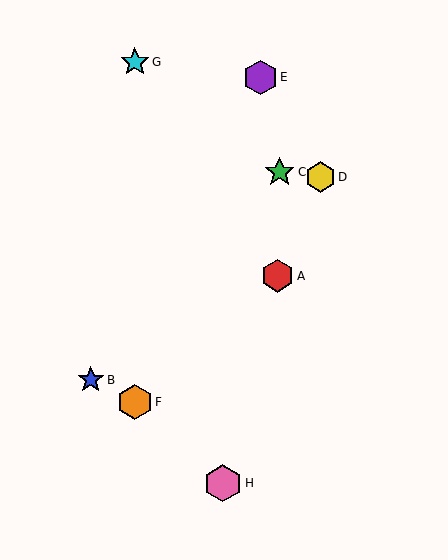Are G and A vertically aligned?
No, G is at x≈135 and A is at x≈278.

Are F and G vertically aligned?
Yes, both are at x≈135.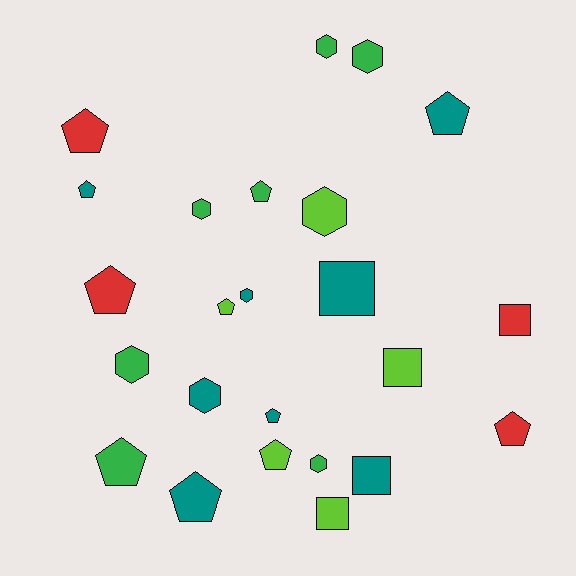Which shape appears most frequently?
Pentagon, with 11 objects.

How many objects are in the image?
There are 24 objects.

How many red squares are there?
There is 1 red square.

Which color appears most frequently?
Teal, with 8 objects.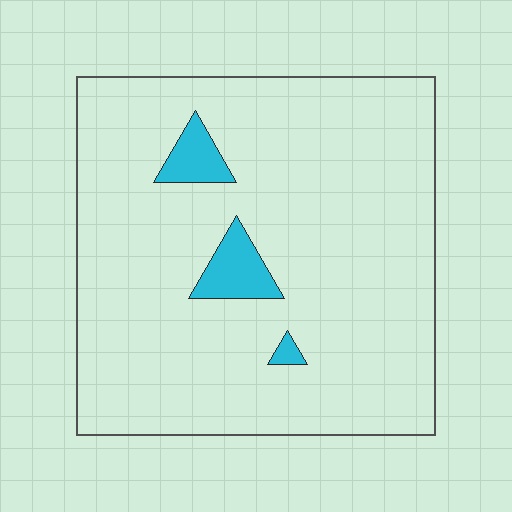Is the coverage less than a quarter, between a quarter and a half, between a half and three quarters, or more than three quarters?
Less than a quarter.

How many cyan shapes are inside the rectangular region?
3.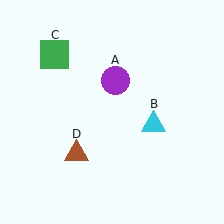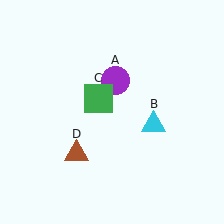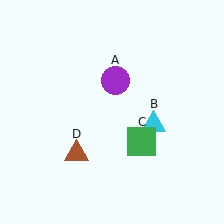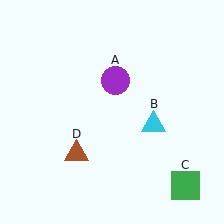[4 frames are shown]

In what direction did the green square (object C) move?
The green square (object C) moved down and to the right.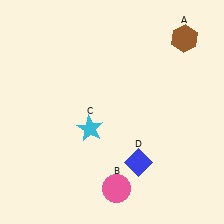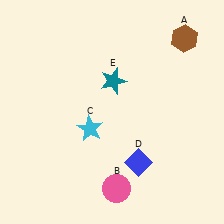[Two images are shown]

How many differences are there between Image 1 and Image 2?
There is 1 difference between the two images.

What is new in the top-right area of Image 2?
A teal star (E) was added in the top-right area of Image 2.